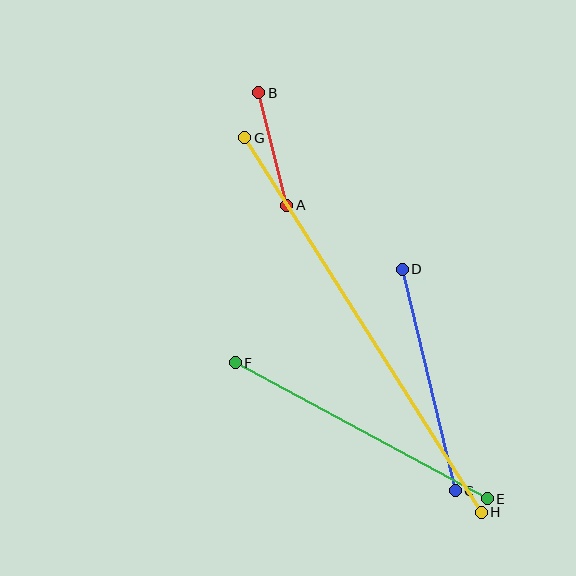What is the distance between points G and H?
The distance is approximately 443 pixels.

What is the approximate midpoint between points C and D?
The midpoint is at approximately (429, 380) pixels.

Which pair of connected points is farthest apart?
Points G and H are farthest apart.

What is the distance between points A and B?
The distance is approximately 116 pixels.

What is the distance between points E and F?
The distance is approximately 286 pixels.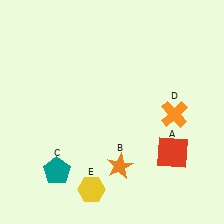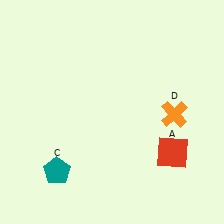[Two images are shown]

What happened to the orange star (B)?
The orange star (B) was removed in Image 2. It was in the bottom-right area of Image 1.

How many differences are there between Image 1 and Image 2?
There are 2 differences between the two images.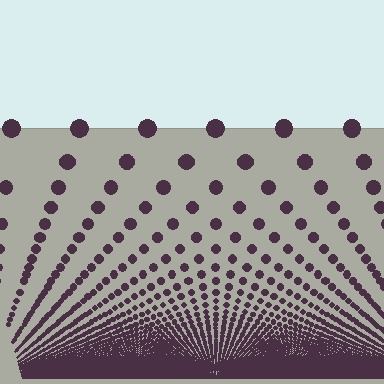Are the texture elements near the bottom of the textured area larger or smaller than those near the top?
Smaller. The gradient is inverted — elements near the bottom are smaller and denser.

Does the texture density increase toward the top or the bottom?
Density increases toward the bottom.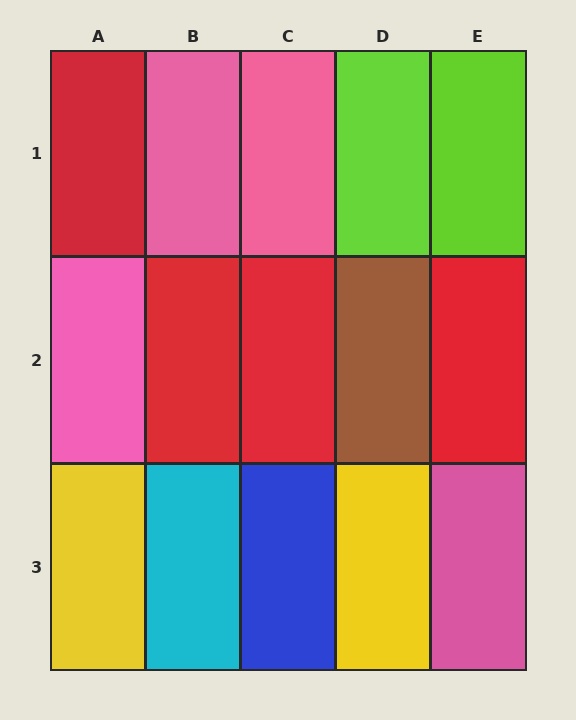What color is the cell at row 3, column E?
Pink.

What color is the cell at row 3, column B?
Cyan.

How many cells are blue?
1 cell is blue.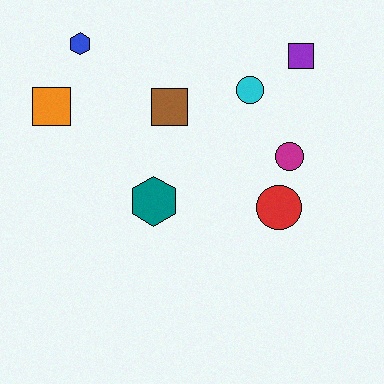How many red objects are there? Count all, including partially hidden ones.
There is 1 red object.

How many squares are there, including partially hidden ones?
There are 3 squares.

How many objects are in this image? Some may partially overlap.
There are 8 objects.